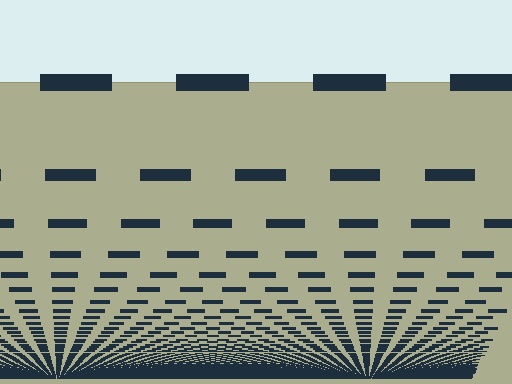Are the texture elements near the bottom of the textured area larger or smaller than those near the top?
Smaller. The gradient is inverted — elements near the bottom are smaller and denser.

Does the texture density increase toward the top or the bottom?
Density increases toward the bottom.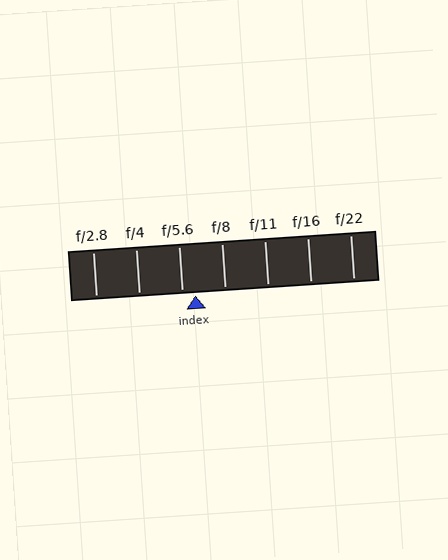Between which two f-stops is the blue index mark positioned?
The index mark is between f/5.6 and f/8.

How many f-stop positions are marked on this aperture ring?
There are 7 f-stop positions marked.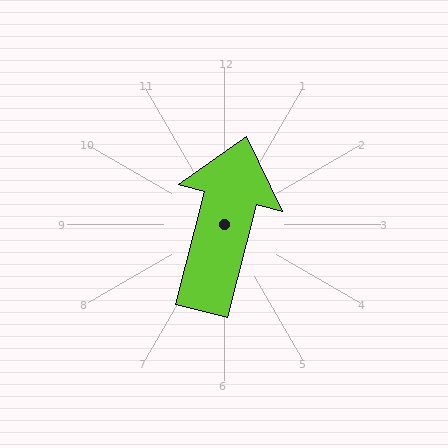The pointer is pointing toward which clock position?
Roughly 12 o'clock.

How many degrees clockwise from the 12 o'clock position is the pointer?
Approximately 14 degrees.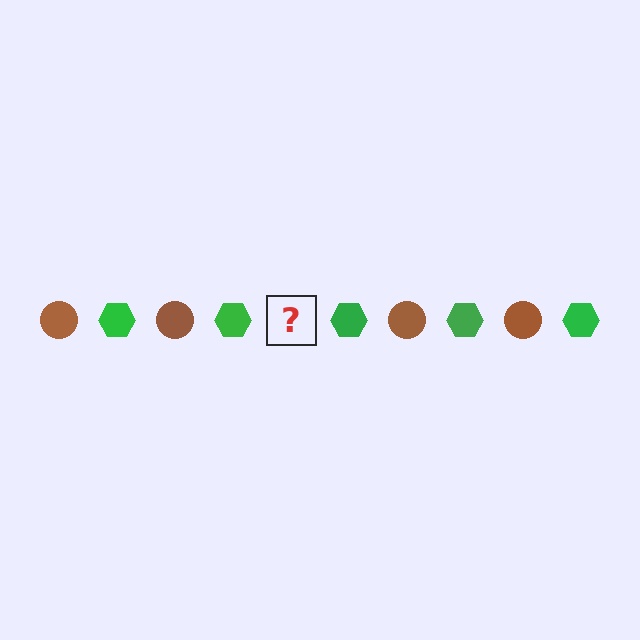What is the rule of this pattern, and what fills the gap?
The rule is that the pattern alternates between brown circle and green hexagon. The gap should be filled with a brown circle.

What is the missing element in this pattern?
The missing element is a brown circle.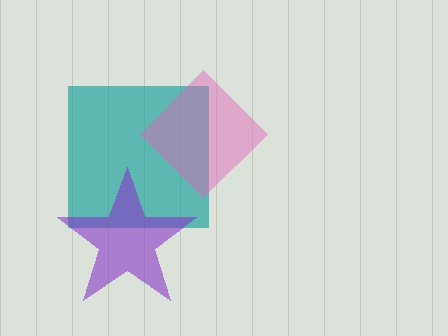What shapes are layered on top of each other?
The layered shapes are: a teal square, a purple star, a pink diamond.